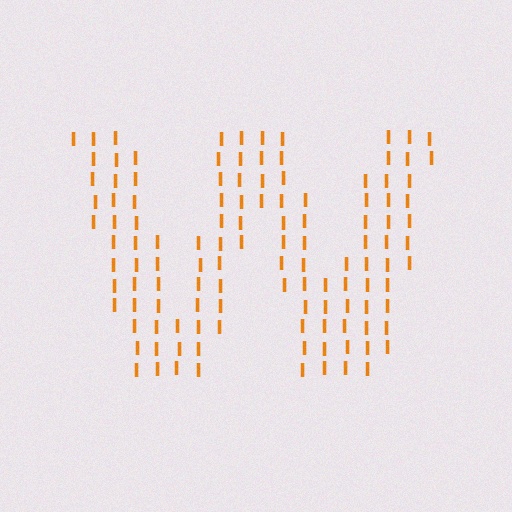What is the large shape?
The large shape is the letter W.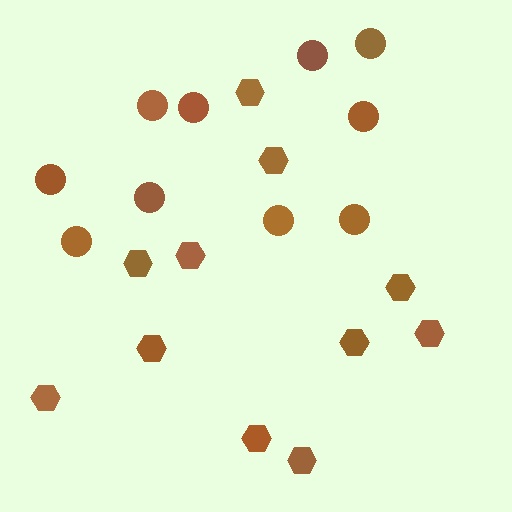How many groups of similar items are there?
There are 2 groups: one group of hexagons (11) and one group of circles (10).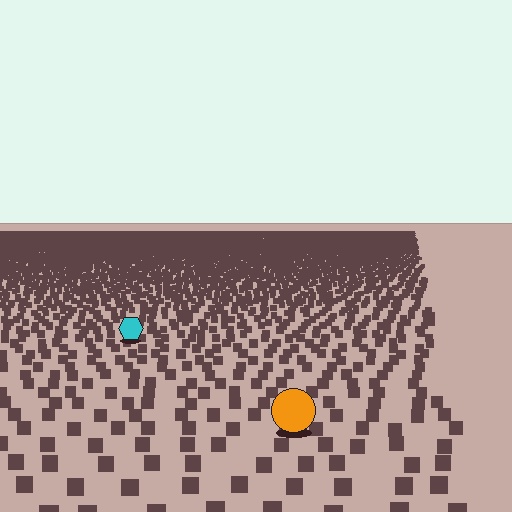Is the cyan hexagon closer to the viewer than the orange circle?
No. The orange circle is closer — you can tell from the texture gradient: the ground texture is coarser near it.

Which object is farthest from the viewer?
The cyan hexagon is farthest from the viewer. It appears smaller and the ground texture around it is denser.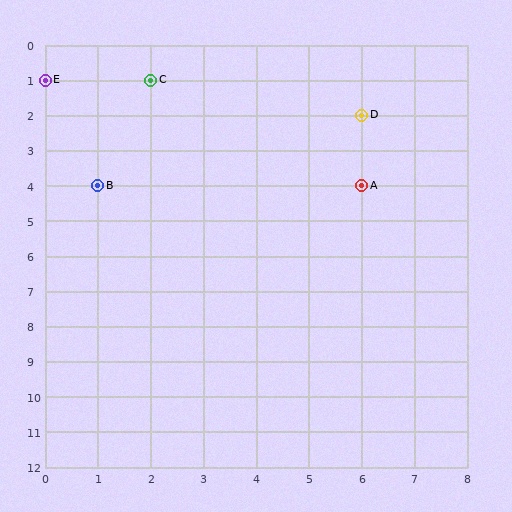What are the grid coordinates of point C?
Point C is at grid coordinates (2, 1).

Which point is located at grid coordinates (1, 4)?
Point B is at (1, 4).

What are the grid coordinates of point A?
Point A is at grid coordinates (6, 4).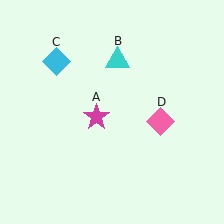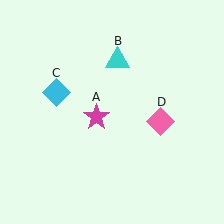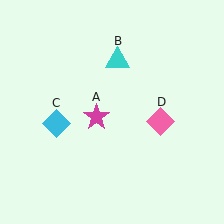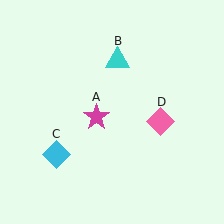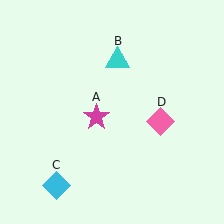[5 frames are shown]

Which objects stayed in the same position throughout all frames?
Magenta star (object A) and cyan triangle (object B) and pink diamond (object D) remained stationary.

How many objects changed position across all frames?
1 object changed position: cyan diamond (object C).